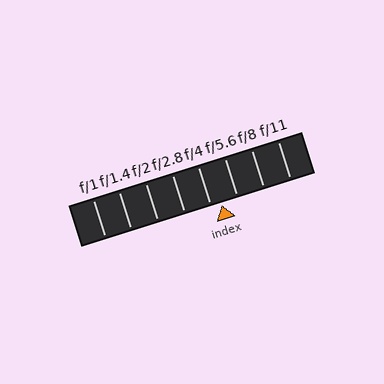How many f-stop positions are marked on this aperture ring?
There are 8 f-stop positions marked.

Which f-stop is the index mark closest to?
The index mark is closest to f/4.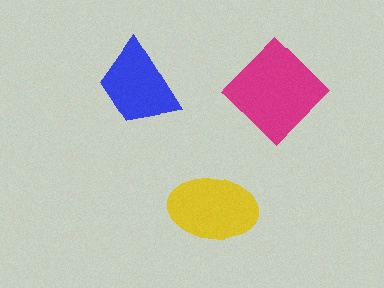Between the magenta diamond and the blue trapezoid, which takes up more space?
The magenta diamond.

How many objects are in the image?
There are 3 objects in the image.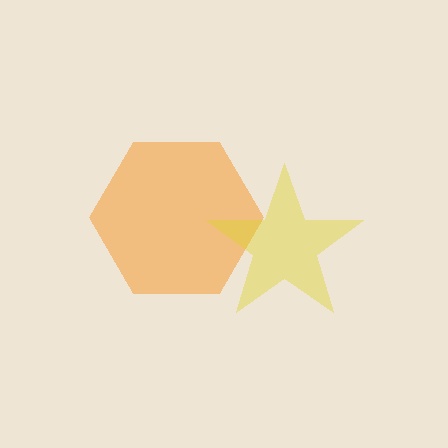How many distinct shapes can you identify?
There are 2 distinct shapes: an orange hexagon, a yellow star.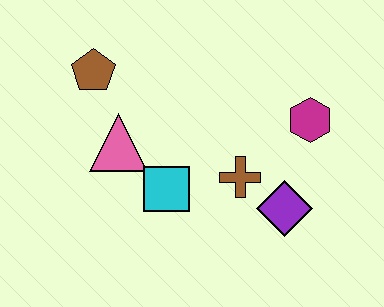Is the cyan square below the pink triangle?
Yes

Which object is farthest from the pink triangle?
The magenta hexagon is farthest from the pink triangle.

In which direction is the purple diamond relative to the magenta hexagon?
The purple diamond is below the magenta hexagon.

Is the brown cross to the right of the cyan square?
Yes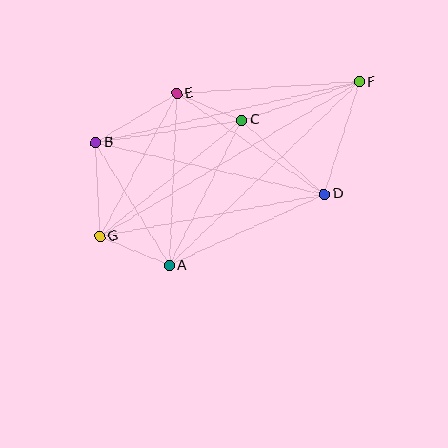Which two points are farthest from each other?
Points F and G are farthest from each other.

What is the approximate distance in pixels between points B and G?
The distance between B and G is approximately 94 pixels.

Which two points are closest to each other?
Points C and E are closest to each other.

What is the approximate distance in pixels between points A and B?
The distance between A and B is approximately 143 pixels.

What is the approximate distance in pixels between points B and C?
The distance between B and C is approximately 148 pixels.